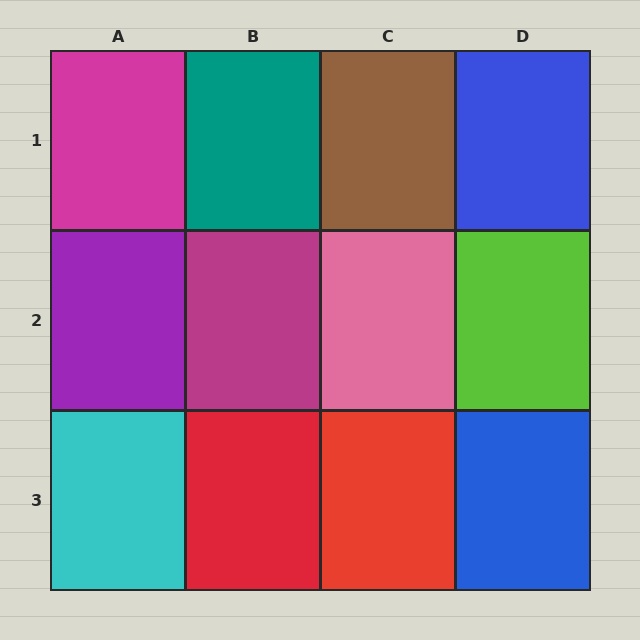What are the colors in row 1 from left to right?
Magenta, teal, brown, blue.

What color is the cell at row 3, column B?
Red.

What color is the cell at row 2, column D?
Lime.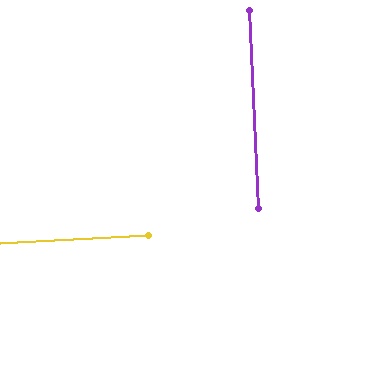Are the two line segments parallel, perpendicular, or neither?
Perpendicular — they meet at approximately 89°.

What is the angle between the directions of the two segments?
Approximately 89 degrees.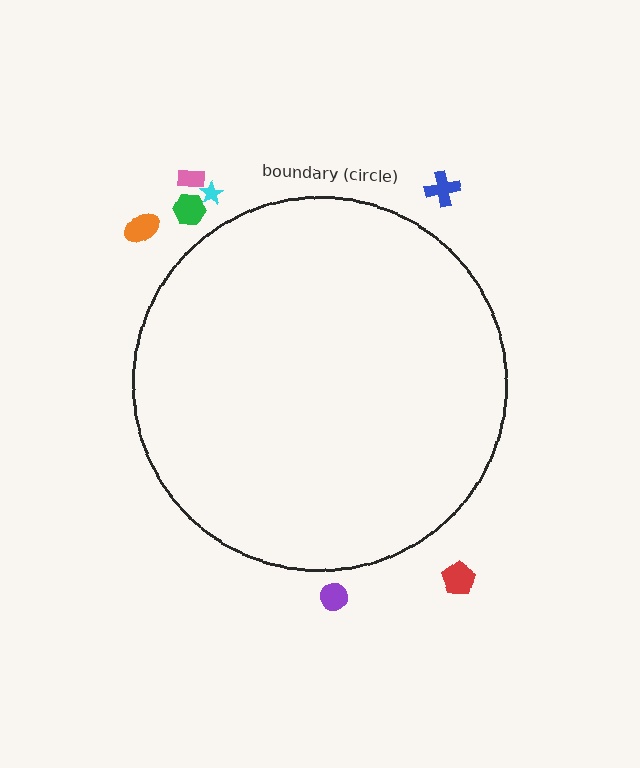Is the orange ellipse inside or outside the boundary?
Outside.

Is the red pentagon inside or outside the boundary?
Outside.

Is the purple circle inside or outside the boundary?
Outside.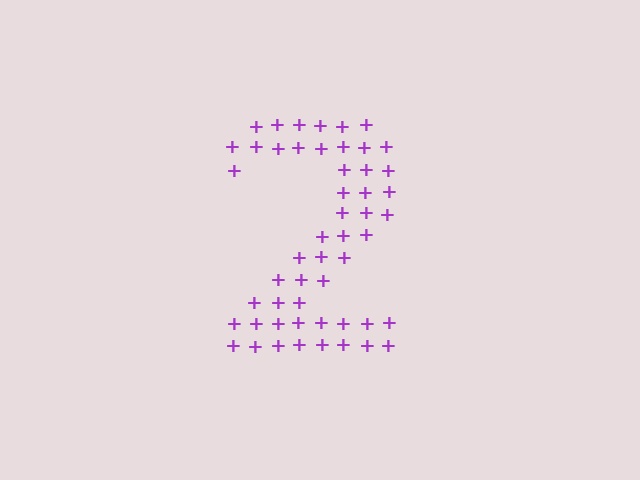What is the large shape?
The large shape is the digit 2.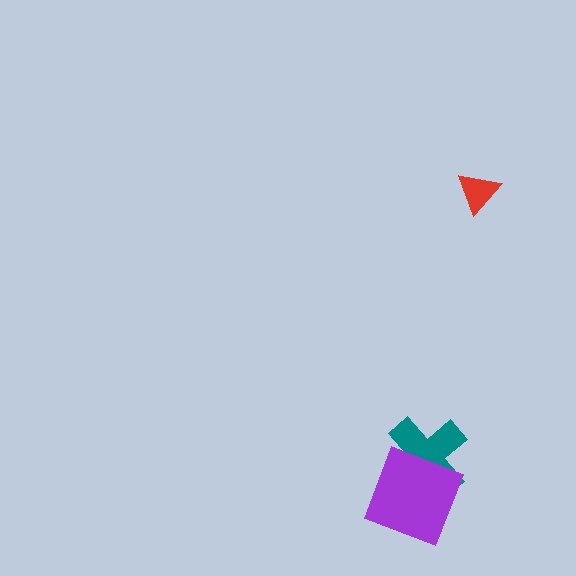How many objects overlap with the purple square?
1 object overlaps with the purple square.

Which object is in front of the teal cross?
The purple square is in front of the teal cross.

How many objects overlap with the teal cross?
1 object overlaps with the teal cross.